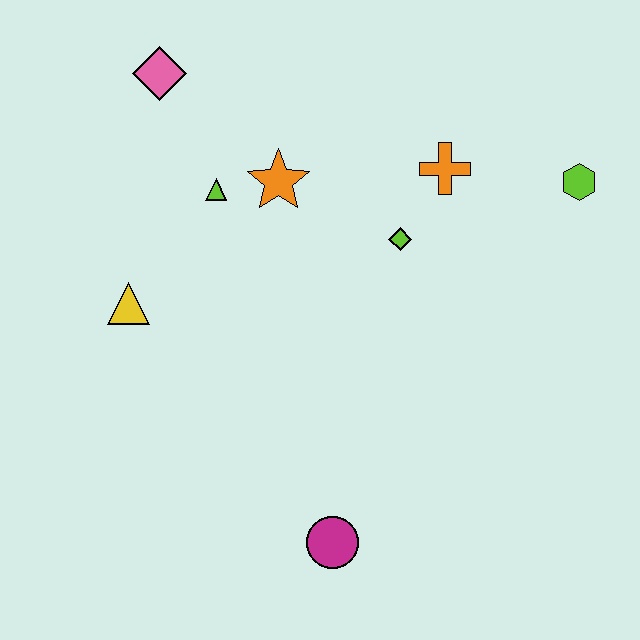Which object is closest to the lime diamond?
The orange cross is closest to the lime diamond.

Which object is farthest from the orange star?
The magenta circle is farthest from the orange star.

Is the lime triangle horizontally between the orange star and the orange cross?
No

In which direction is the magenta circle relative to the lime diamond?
The magenta circle is below the lime diamond.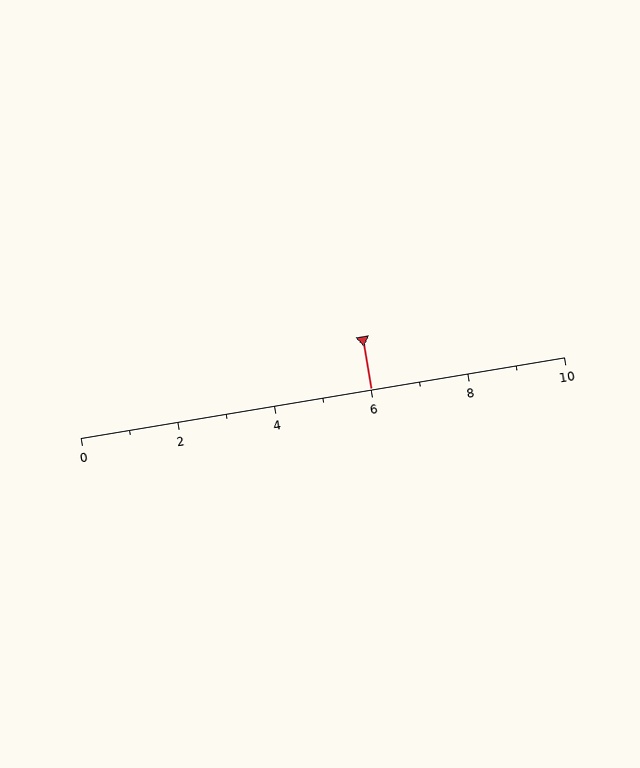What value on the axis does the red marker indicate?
The marker indicates approximately 6.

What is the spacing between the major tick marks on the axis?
The major ticks are spaced 2 apart.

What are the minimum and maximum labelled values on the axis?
The axis runs from 0 to 10.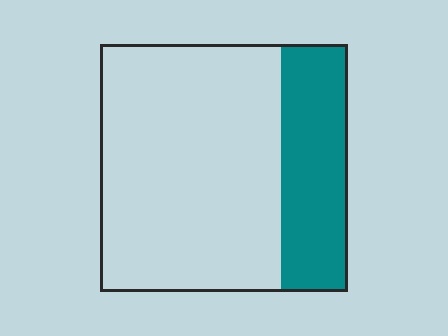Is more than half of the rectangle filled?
No.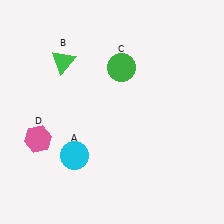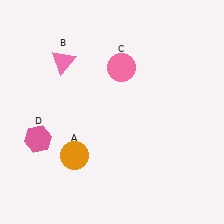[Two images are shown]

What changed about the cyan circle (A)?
In Image 1, A is cyan. In Image 2, it changed to orange.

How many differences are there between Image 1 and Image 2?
There are 3 differences between the two images.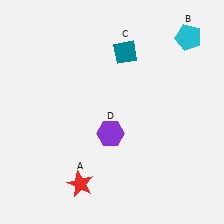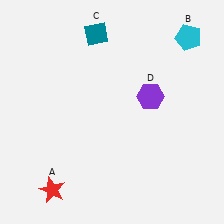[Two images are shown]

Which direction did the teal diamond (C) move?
The teal diamond (C) moved left.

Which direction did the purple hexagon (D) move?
The purple hexagon (D) moved right.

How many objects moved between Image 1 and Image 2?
3 objects moved between the two images.